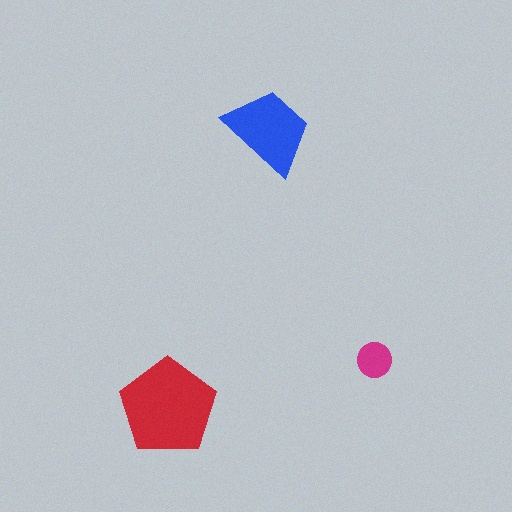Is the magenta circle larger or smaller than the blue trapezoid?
Smaller.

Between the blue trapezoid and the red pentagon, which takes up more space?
The red pentagon.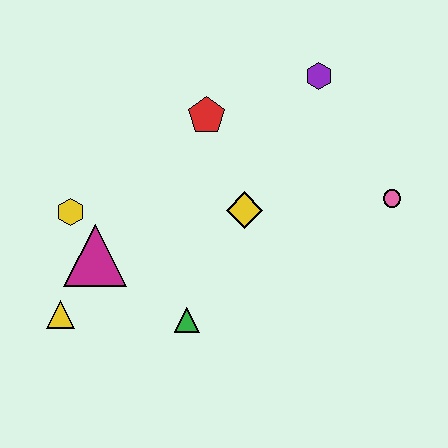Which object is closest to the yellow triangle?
The magenta triangle is closest to the yellow triangle.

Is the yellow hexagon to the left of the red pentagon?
Yes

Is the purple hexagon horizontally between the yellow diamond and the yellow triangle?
No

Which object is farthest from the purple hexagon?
The yellow triangle is farthest from the purple hexagon.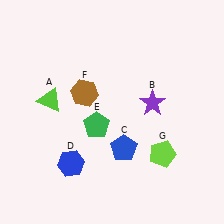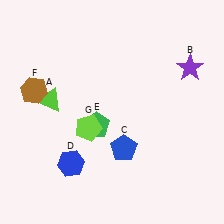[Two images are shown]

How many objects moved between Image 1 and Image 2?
3 objects moved between the two images.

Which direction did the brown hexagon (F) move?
The brown hexagon (F) moved left.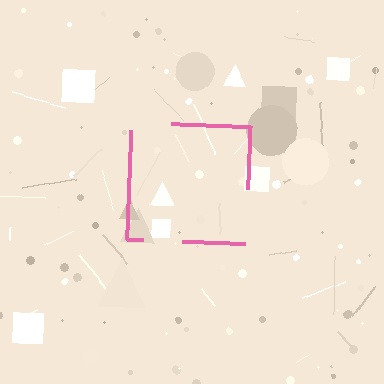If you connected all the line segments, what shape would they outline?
They would outline a square.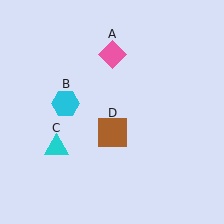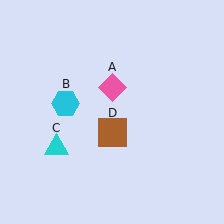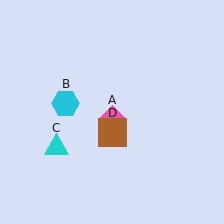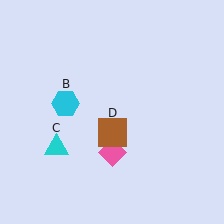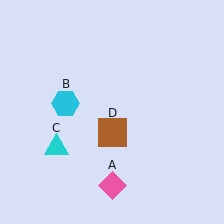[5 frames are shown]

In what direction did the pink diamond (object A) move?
The pink diamond (object A) moved down.